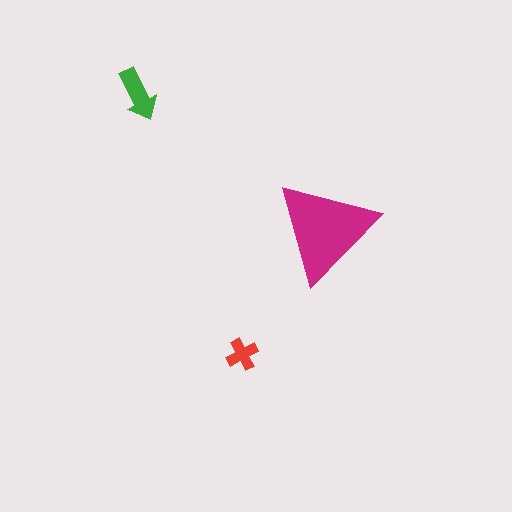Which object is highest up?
The green arrow is topmost.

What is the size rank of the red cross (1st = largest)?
3rd.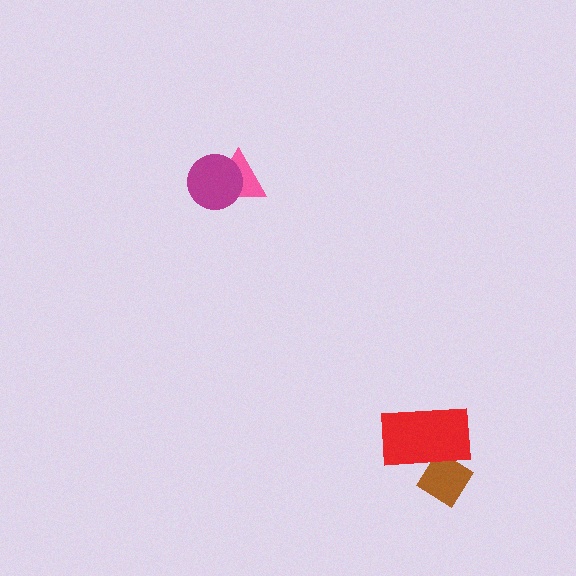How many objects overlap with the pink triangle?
1 object overlaps with the pink triangle.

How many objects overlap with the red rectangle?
1 object overlaps with the red rectangle.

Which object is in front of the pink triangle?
The magenta circle is in front of the pink triangle.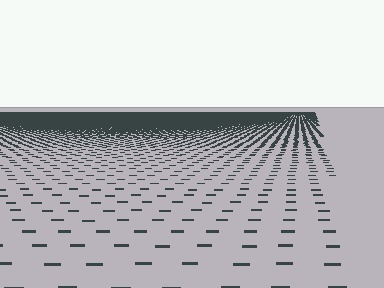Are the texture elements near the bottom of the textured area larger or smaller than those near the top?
Larger. Near the bottom, elements are closer to the viewer and appear at a bigger on-screen size.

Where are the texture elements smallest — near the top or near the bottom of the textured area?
Near the top.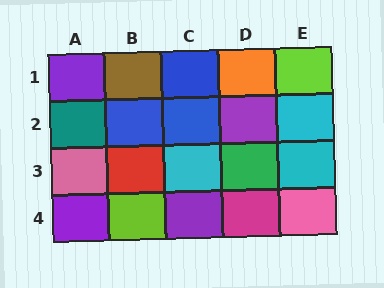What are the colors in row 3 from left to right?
Pink, red, cyan, green, cyan.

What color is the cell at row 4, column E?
Pink.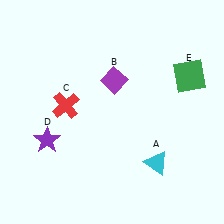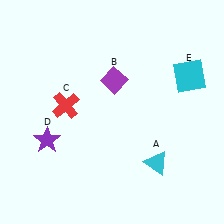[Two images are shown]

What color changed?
The square (E) changed from green in Image 1 to cyan in Image 2.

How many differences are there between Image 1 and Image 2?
There is 1 difference between the two images.